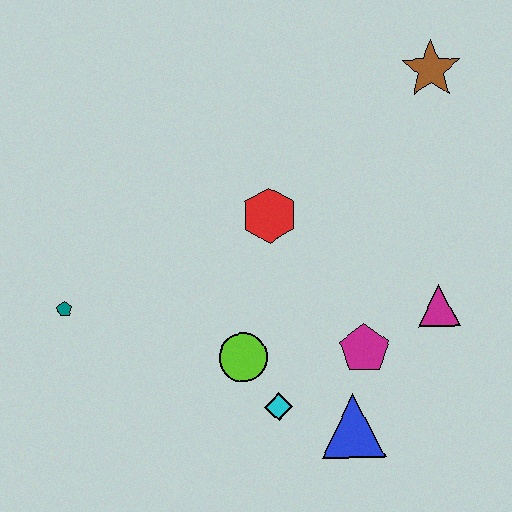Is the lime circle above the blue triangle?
Yes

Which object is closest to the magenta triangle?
The magenta pentagon is closest to the magenta triangle.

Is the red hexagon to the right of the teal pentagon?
Yes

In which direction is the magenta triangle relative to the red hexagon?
The magenta triangle is to the right of the red hexagon.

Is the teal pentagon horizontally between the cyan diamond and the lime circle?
No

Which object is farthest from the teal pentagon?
The brown star is farthest from the teal pentagon.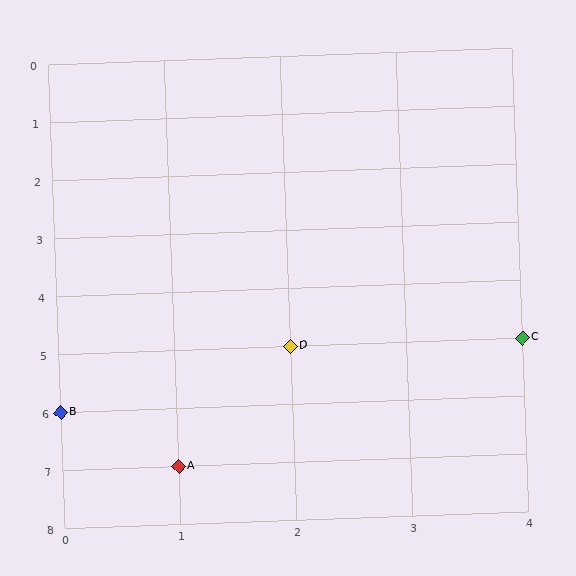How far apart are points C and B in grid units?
Points C and B are 4 columns and 1 row apart (about 4.1 grid units diagonally).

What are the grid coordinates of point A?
Point A is at grid coordinates (1, 7).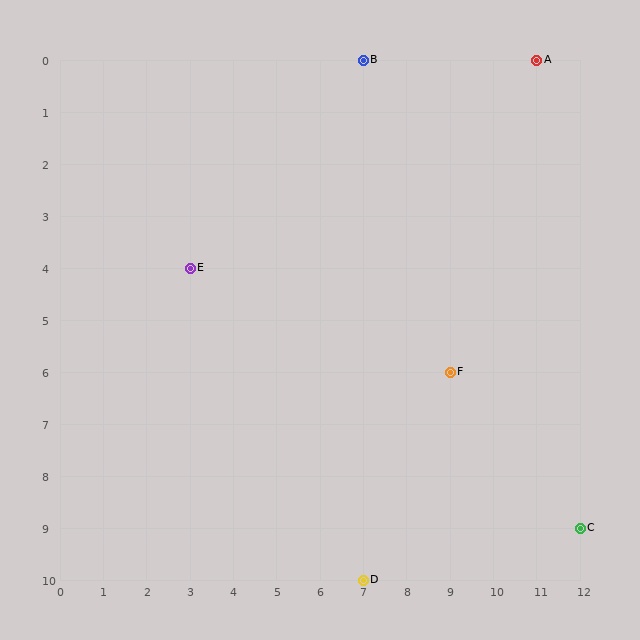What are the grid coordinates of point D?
Point D is at grid coordinates (7, 10).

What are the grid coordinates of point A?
Point A is at grid coordinates (11, 0).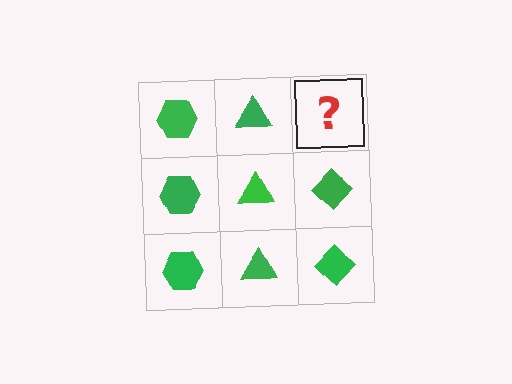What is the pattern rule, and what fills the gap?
The rule is that each column has a consistent shape. The gap should be filled with a green diamond.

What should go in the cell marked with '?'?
The missing cell should contain a green diamond.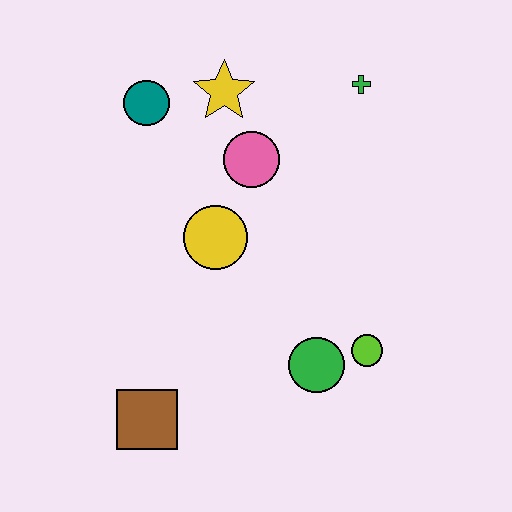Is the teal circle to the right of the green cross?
No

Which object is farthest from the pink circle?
The brown square is farthest from the pink circle.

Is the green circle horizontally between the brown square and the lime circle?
Yes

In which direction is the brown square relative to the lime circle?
The brown square is to the left of the lime circle.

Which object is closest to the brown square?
The green circle is closest to the brown square.